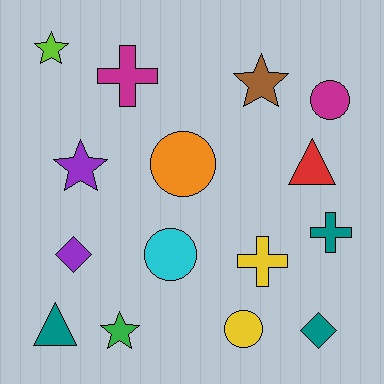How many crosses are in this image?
There are 3 crosses.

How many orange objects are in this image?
There is 1 orange object.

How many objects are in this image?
There are 15 objects.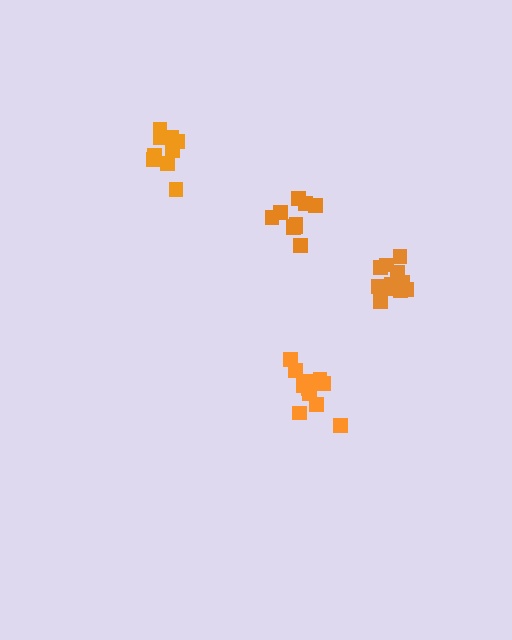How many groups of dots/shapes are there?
There are 4 groups.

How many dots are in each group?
Group 1: 9 dots, Group 2: 12 dots, Group 3: 11 dots, Group 4: 9 dots (41 total).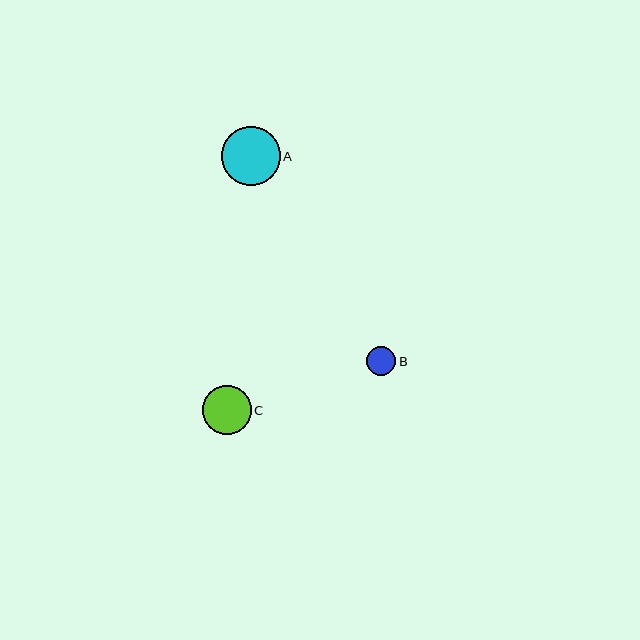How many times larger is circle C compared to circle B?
Circle C is approximately 1.7 times the size of circle B.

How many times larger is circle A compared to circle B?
Circle A is approximately 2.0 times the size of circle B.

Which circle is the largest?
Circle A is the largest with a size of approximately 59 pixels.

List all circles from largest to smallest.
From largest to smallest: A, C, B.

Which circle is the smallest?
Circle B is the smallest with a size of approximately 29 pixels.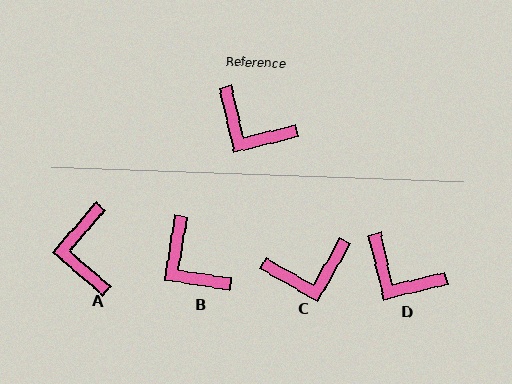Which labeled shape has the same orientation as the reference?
D.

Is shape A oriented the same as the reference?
No, it is off by about 54 degrees.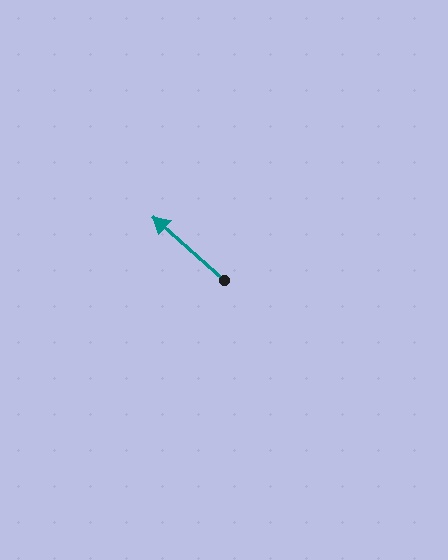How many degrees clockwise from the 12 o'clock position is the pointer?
Approximately 312 degrees.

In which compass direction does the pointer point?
Northwest.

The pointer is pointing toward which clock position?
Roughly 10 o'clock.